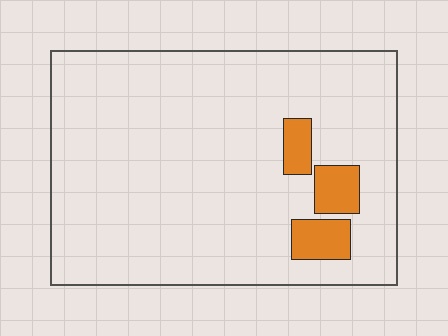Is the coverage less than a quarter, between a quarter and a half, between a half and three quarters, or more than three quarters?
Less than a quarter.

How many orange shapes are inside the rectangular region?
3.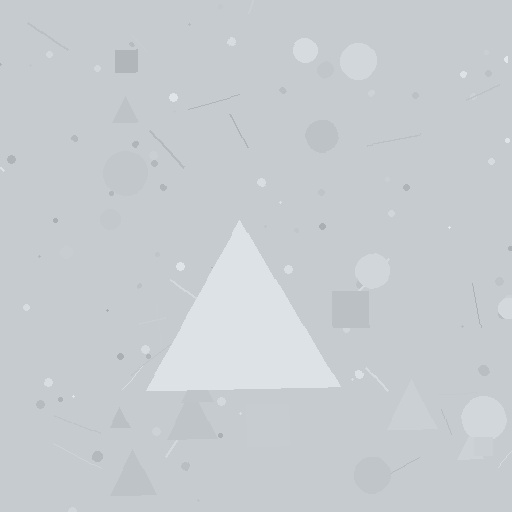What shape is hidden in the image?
A triangle is hidden in the image.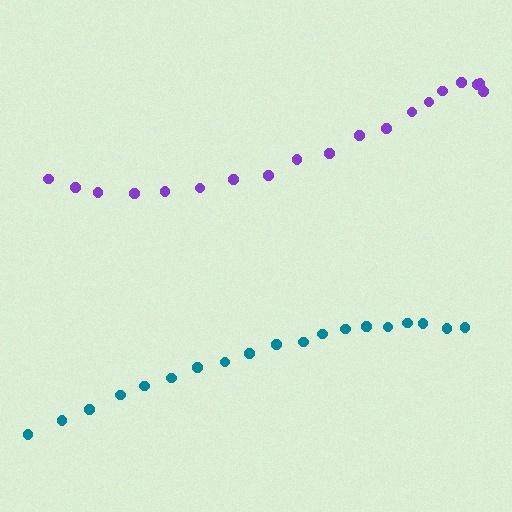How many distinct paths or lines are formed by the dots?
There are 2 distinct paths.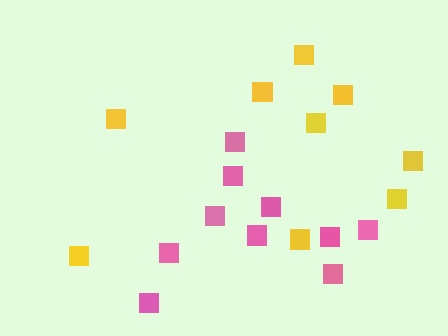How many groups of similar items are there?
There are 2 groups: one group of yellow squares (9) and one group of pink squares (10).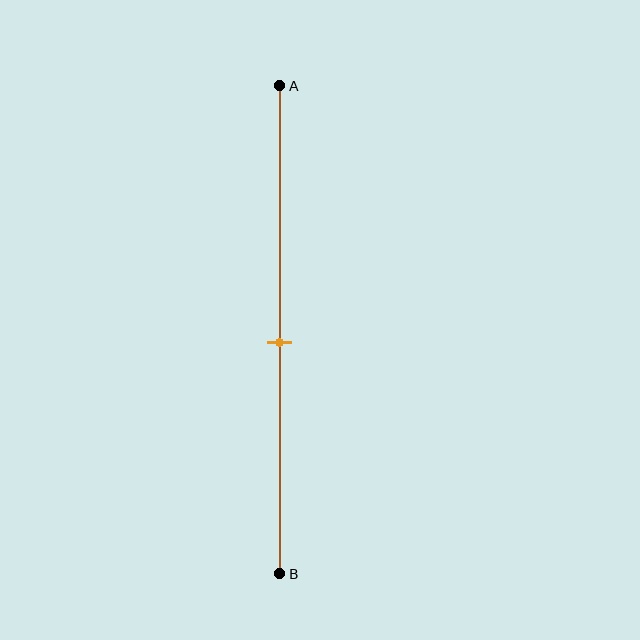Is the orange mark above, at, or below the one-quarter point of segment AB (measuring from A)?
The orange mark is below the one-quarter point of segment AB.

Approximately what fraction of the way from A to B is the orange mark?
The orange mark is approximately 55% of the way from A to B.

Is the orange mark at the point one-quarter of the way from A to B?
No, the mark is at about 55% from A, not at the 25% one-quarter point.